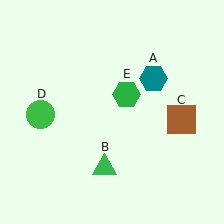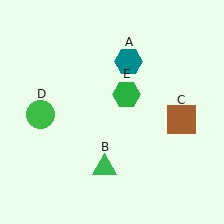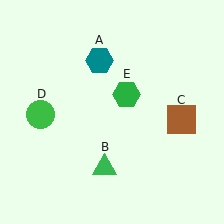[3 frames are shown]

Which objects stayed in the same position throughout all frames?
Green triangle (object B) and brown square (object C) and green circle (object D) and green hexagon (object E) remained stationary.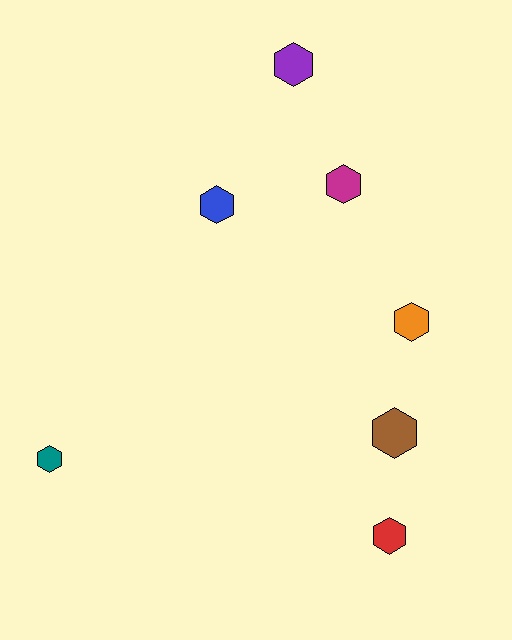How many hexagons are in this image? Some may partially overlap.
There are 7 hexagons.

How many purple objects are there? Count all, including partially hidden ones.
There is 1 purple object.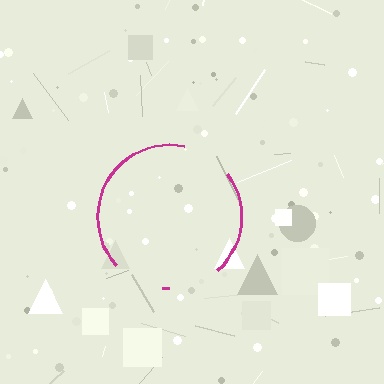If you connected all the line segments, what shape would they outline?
They would outline a circle.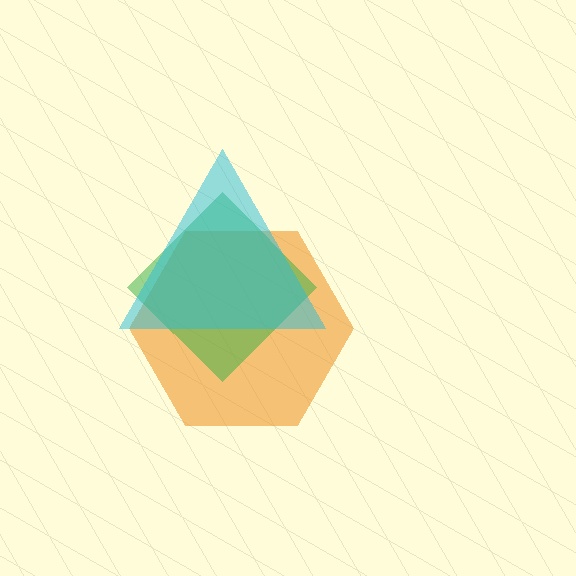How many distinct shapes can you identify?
There are 3 distinct shapes: an orange hexagon, a green diamond, a cyan triangle.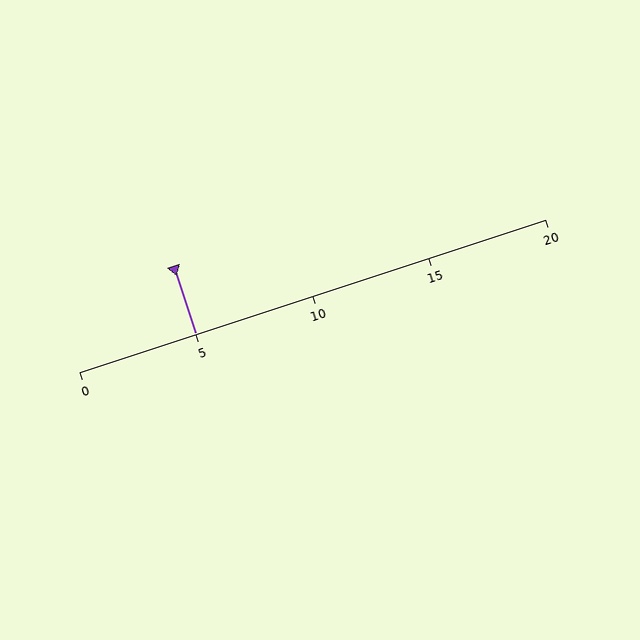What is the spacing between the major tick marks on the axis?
The major ticks are spaced 5 apart.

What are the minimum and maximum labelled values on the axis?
The axis runs from 0 to 20.